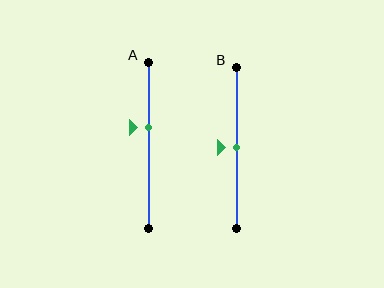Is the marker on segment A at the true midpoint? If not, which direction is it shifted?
No, the marker on segment A is shifted upward by about 10% of the segment length.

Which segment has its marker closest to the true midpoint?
Segment B has its marker closest to the true midpoint.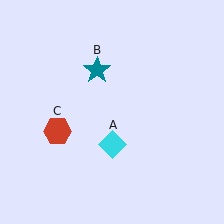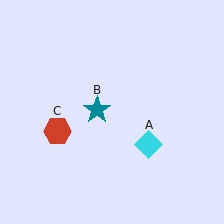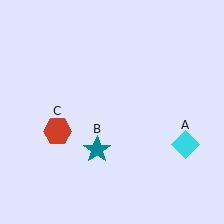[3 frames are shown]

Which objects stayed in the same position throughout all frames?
Red hexagon (object C) remained stationary.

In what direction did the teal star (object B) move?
The teal star (object B) moved down.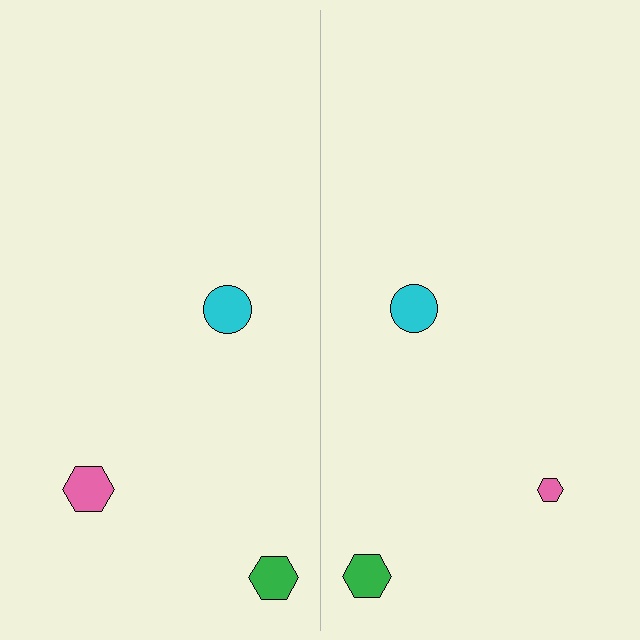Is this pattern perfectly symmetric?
No, the pattern is not perfectly symmetric. The pink hexagon on the right side has a different size than its mirror counterpart.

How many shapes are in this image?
There are 6 shapes in this image.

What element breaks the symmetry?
The pink hexagon on the right side has a different size than its mirror counterpart.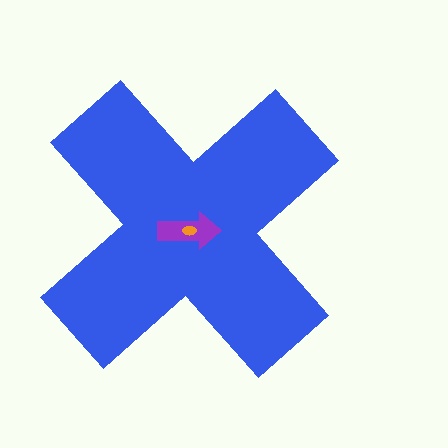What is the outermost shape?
The blue cross.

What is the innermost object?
The orange ellipse.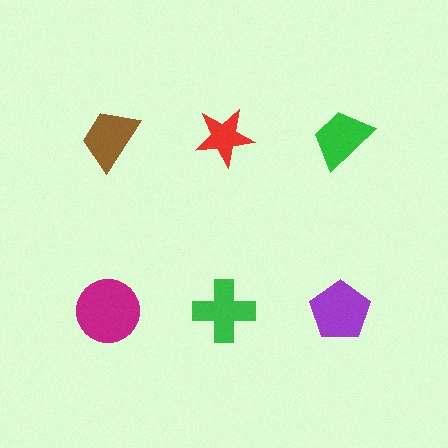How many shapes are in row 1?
3 shapes.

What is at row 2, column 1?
A magenta circle.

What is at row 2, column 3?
A purple pentagon.